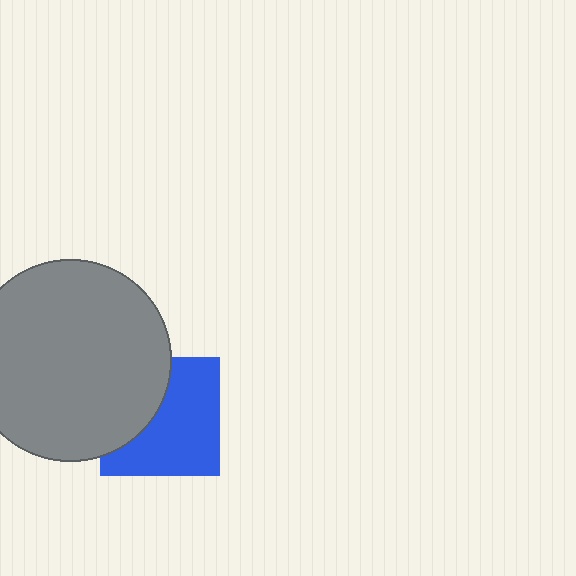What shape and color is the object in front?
The object in front is a gray circle.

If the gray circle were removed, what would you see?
You would see the complete blue square.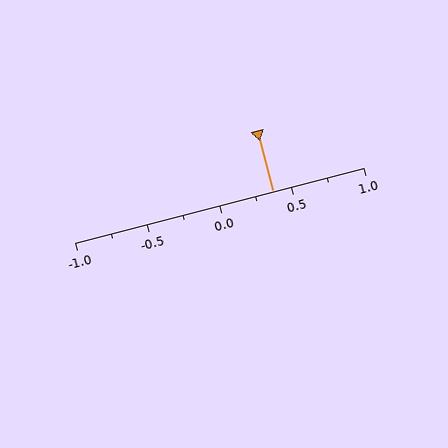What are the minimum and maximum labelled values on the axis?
The axis runs from -1.0 to 1.0.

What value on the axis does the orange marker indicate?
The marker indicates approximately 0.38.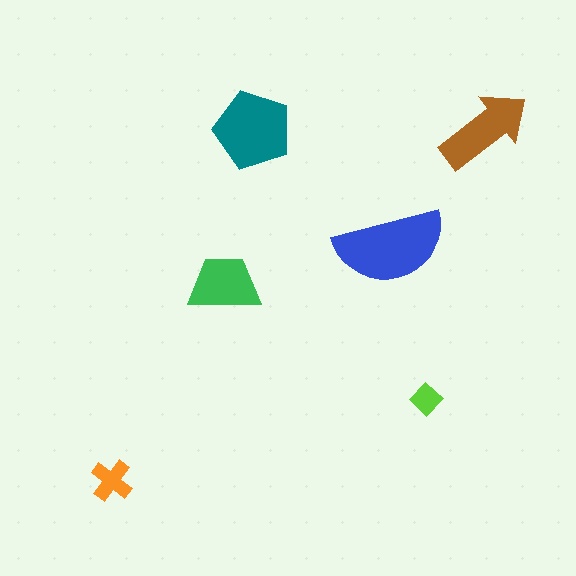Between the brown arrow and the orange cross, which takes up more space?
The brown arrow.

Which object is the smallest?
The lime diamond.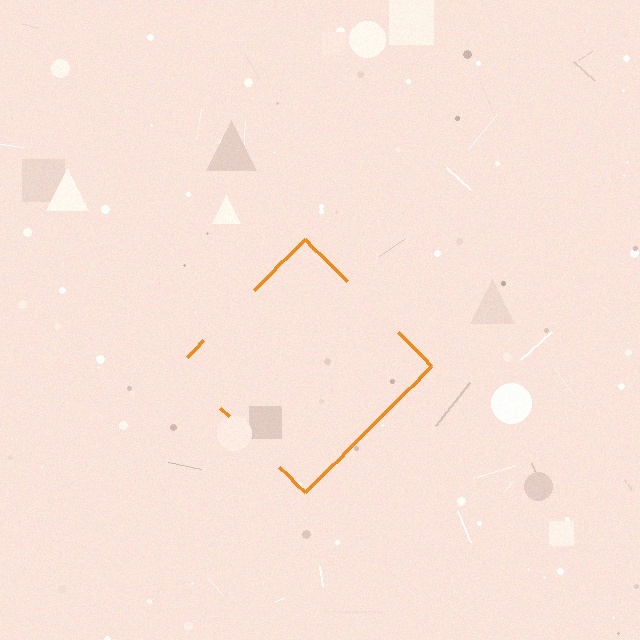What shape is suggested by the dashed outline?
The dashed outline suggests a diamond.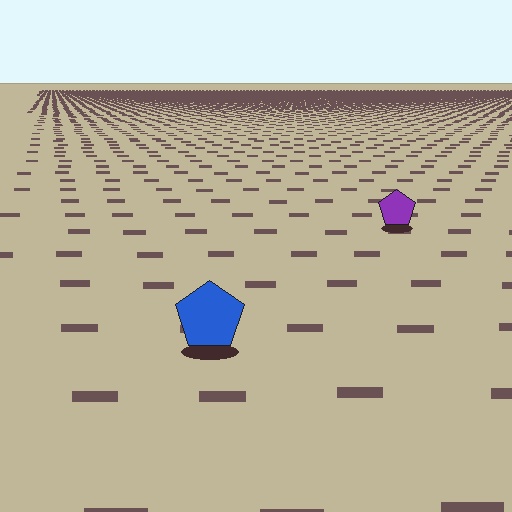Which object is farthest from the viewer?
The purple pentagon is farthest from the viewer. It appears smaller and the ground texture around it is denser.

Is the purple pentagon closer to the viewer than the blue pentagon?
No. The blue pentagon is closer — you can tell from the texture gradient: the ground texture is coarser near it.